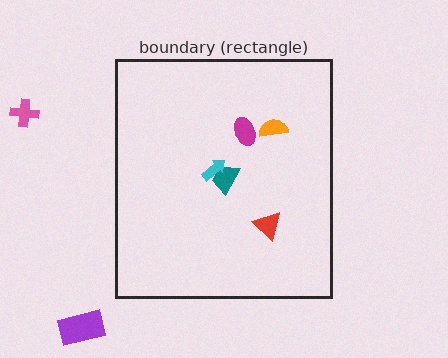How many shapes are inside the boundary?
5 inside, 2 outside.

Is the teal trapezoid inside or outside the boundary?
Inside.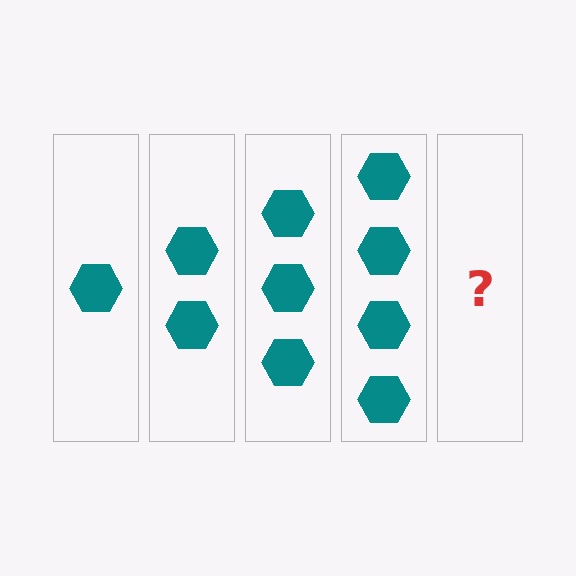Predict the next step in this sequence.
The next step is 5 hexagons.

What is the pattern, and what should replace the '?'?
The pattern is that each step adds one more hexagon. The '?' should be 5 hexagons.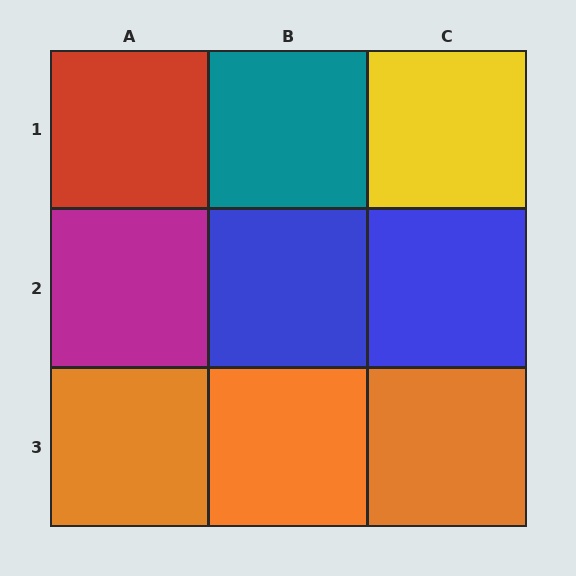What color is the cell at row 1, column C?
Yellow.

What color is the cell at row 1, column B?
Teal.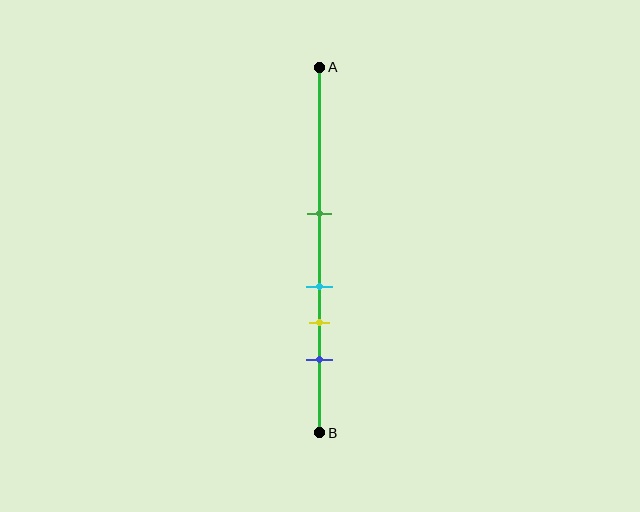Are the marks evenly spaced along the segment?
No, the marks are not evenly spaced.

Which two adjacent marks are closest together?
The cyan and yellow marks are the closest adjacent pair.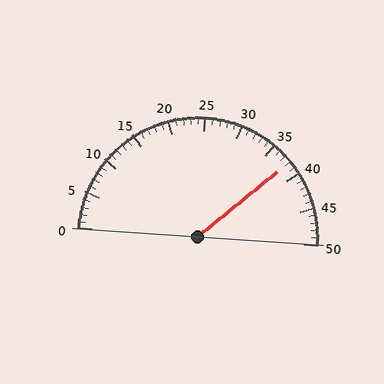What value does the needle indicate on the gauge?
The needle indicates approximately 38.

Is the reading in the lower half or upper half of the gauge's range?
The reading is in the upper half of the range (0 to 50).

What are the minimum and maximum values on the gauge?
The gauge ranges from 0 to 50.